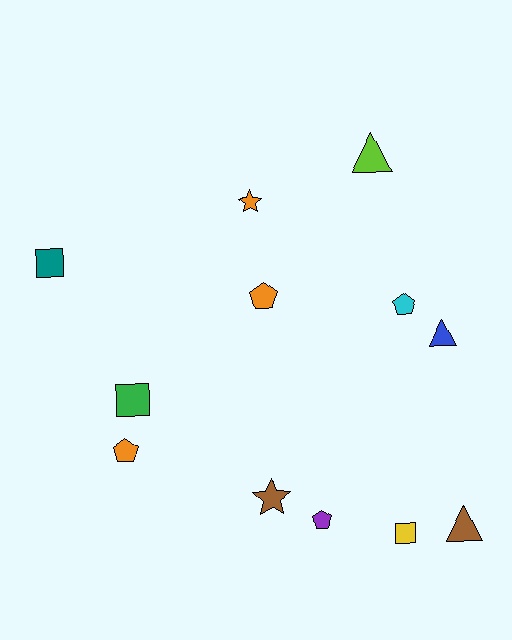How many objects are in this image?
There are 12 objects.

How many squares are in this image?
There are 3 squares.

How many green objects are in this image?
There is 1 green object.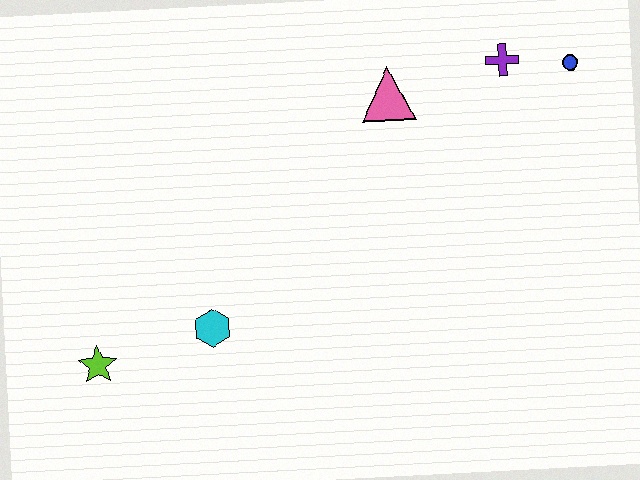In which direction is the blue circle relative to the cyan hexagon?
The blue circle is to the right of the cyan hexagon.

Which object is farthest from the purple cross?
The lime star is farthest from the purple cross.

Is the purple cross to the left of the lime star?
No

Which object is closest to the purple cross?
The blue circle is closest to the purple cross.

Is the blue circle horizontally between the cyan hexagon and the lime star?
No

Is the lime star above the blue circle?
No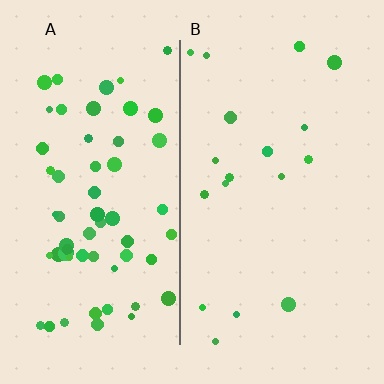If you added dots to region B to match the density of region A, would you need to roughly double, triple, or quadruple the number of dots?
Approximately triple.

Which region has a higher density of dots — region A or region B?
A (the left).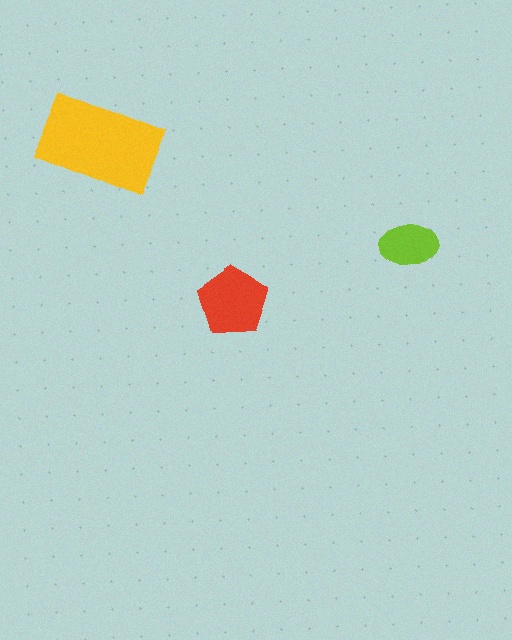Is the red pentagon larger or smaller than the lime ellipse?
Larger.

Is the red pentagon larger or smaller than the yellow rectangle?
Smaller.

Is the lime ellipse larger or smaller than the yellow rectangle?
Smaller.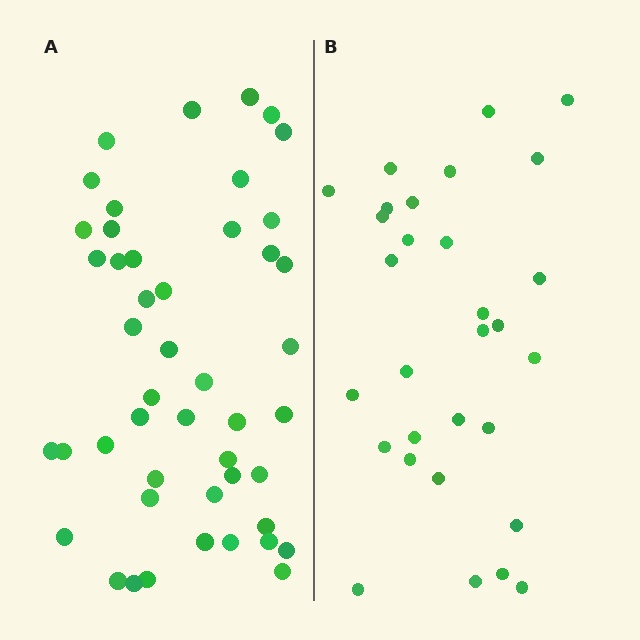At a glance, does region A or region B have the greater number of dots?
Region A (the left region) has more dots.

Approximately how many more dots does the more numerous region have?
Region A has approximately 15 more dots than region B.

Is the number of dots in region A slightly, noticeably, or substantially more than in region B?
Region A has substantially more. The ratio is roughly 1.6 to 1.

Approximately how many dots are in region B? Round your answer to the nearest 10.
About 30 dots.